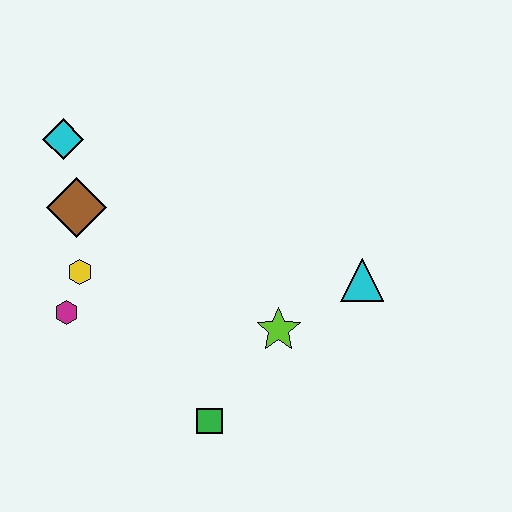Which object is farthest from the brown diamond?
The cyan triangle is farthest from the brown diamond.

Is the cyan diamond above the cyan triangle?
Yes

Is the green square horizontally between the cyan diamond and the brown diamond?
No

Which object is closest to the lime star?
The cyan triangle is closest to the lime star.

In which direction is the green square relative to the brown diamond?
The green square is below the brown diamond.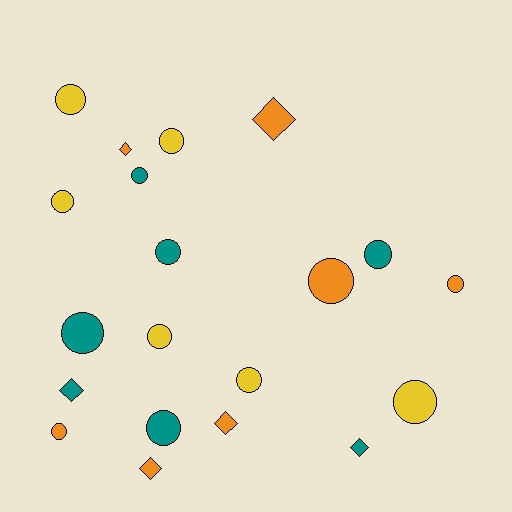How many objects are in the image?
There are 20 objects.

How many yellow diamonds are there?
There are no yellow diamonds.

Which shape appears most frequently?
Circle, with 14 objects.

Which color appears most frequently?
Orange, with 7 objects.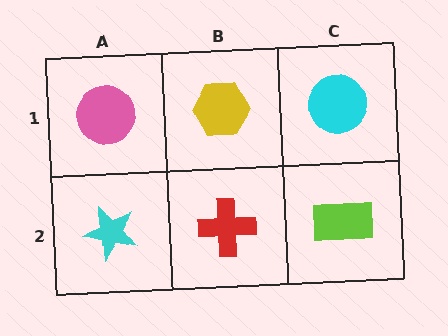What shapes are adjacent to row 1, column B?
A red cross (row 2, column B), a pink circle (row 1, column A), a cyan circle (row 1, column C).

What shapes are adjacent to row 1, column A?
A cyan star (row 2, column A), a yellow hexagon (row 1, column B).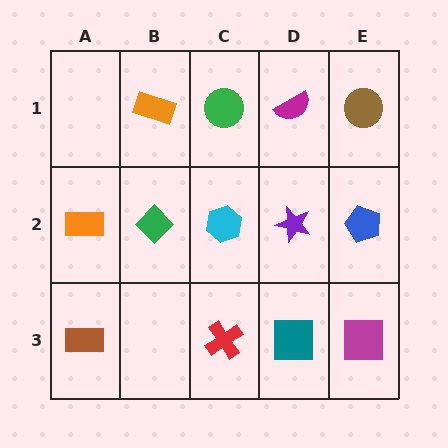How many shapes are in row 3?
4 shapes.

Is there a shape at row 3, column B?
No, that cell is empty.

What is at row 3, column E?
A magenta square.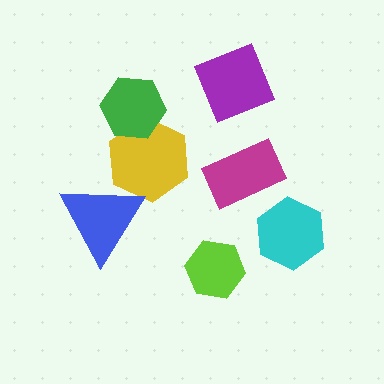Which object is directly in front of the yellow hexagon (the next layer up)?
The green hexagon is directly in front of the yellow hexagon.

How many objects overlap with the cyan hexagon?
0 objects overlap with the cyan hexagon.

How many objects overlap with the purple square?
0 objects overlap with the purple square.